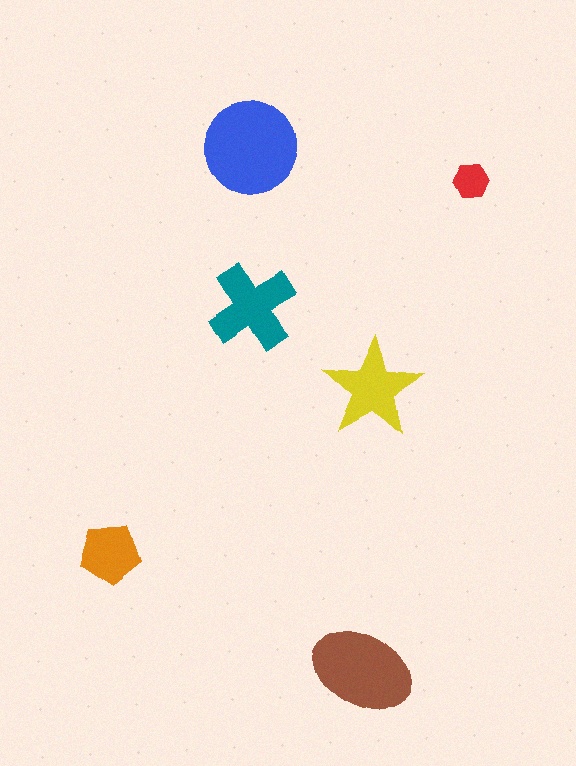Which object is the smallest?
The red hexagon.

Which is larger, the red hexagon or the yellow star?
The yellow star.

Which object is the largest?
The blue circle.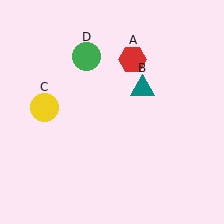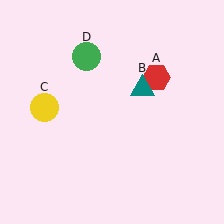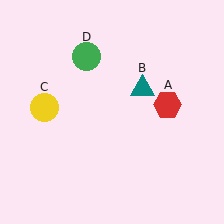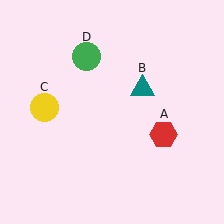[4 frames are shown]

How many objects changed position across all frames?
1 object changed position: red hexagon (object A).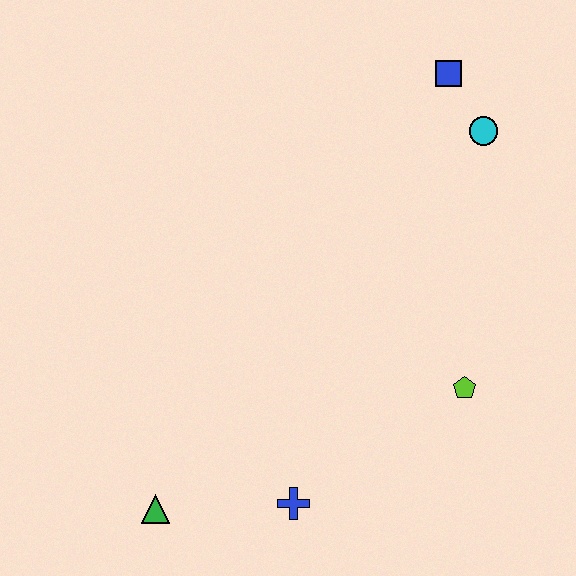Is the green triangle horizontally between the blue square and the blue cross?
No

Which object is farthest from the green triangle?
The blue square is farthest from the green triangle.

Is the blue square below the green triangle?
No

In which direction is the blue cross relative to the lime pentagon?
The blue cross is to the left of the lime pentagon.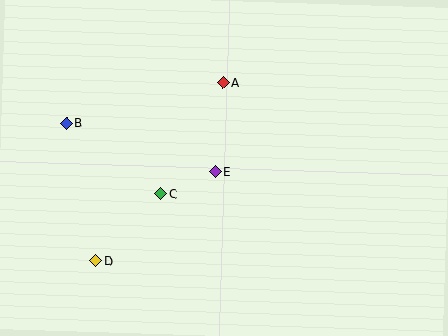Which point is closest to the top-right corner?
Point A is closest to the top-right corner.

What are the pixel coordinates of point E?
Point E is at (215, 172).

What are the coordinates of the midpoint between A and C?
The midpoint between A and C is at (192, 138).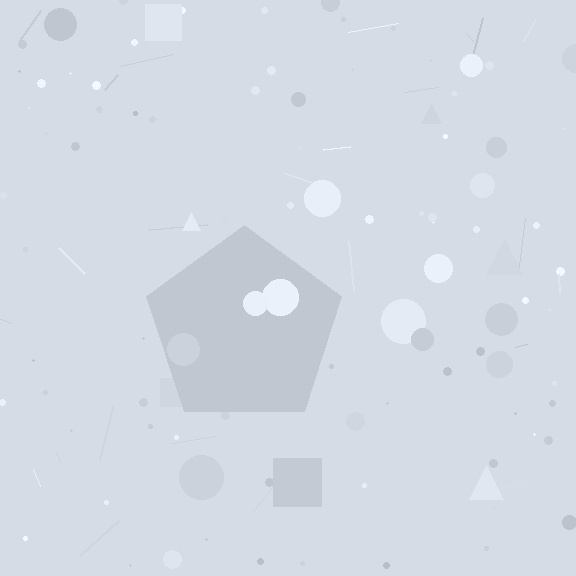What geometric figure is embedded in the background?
A pentagon is embedded in the background.